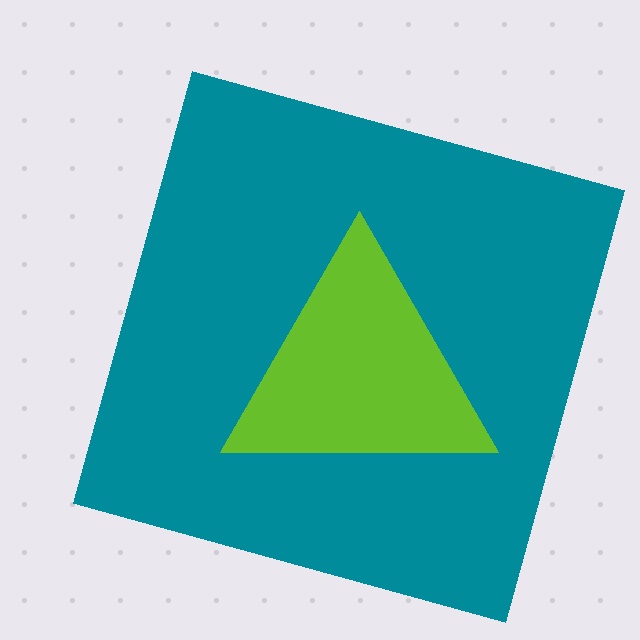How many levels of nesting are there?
2.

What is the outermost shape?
The teal square.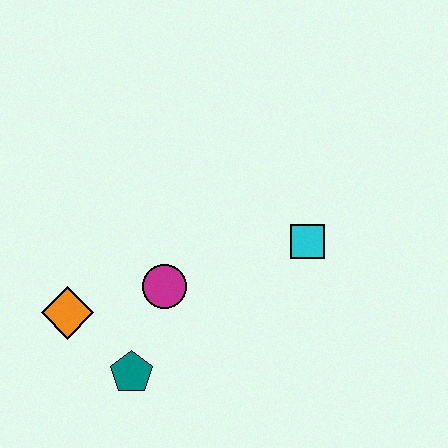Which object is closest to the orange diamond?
The teal pentagon is closest to the orange diamond.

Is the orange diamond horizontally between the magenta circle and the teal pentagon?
No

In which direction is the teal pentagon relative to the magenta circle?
The teal pentagon is below the magenta circle.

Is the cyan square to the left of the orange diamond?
No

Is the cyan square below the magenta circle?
No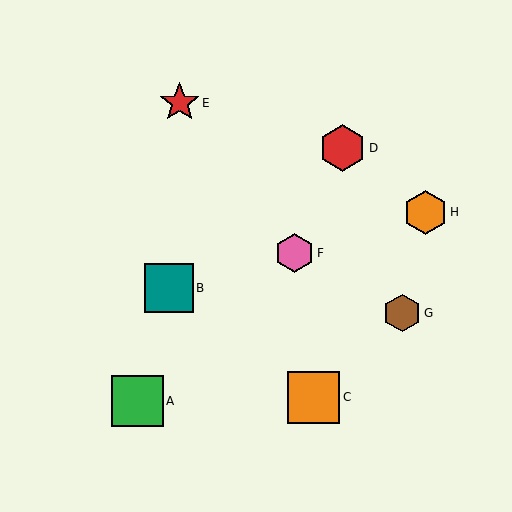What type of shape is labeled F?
Shape F is a pink hexagon.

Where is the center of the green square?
The center of the green square is at (138, 401).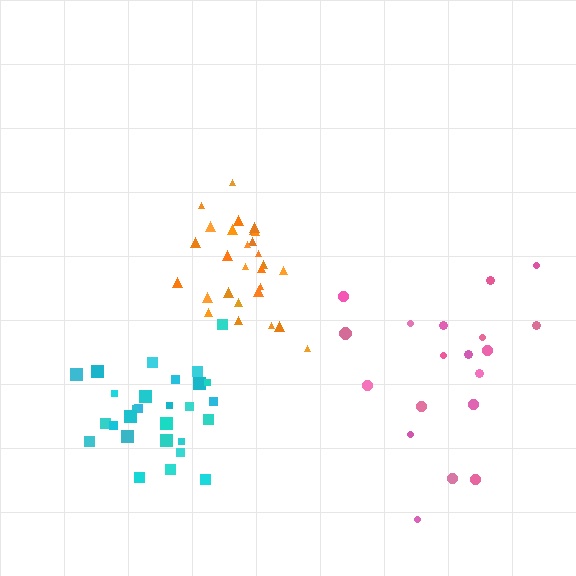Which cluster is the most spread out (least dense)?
Pink.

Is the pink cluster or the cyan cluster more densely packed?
Cyan.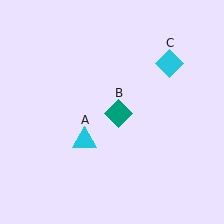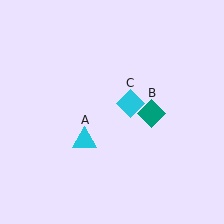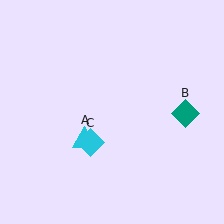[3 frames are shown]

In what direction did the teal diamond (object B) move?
The teal diamond (object B) moved right.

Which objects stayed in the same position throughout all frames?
Cyan triangle (object A) remained stationary.